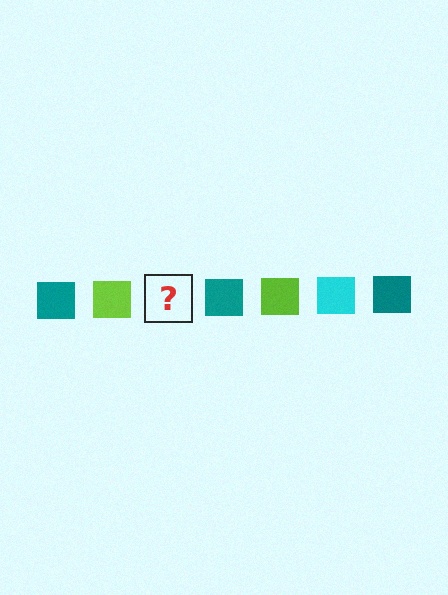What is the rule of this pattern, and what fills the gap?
The rule is that the pattern cycles through teal, lime, cyan squares. The gap should be filled with a cyan square.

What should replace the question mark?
The question mark should be replaced with a cyan square.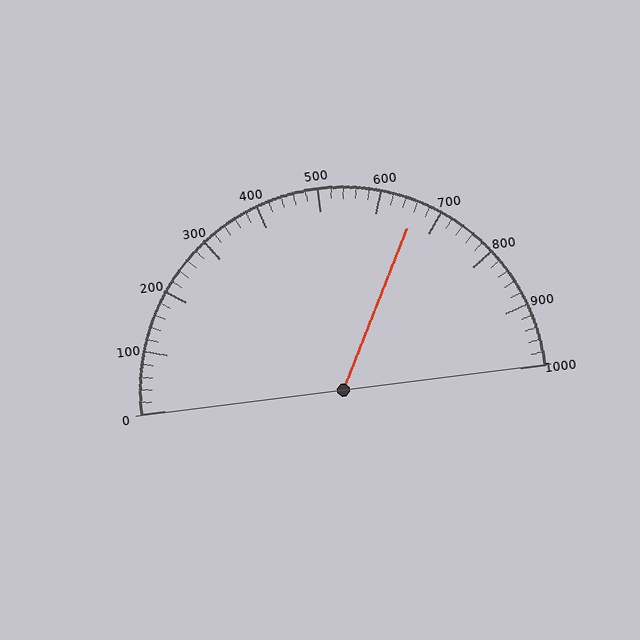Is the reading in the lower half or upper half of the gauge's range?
The reading is in the upper half of the range (0 to 1000).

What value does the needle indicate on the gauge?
The needle indicates approximately 660.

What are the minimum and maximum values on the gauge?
The gauge ranges from 0 to 1000.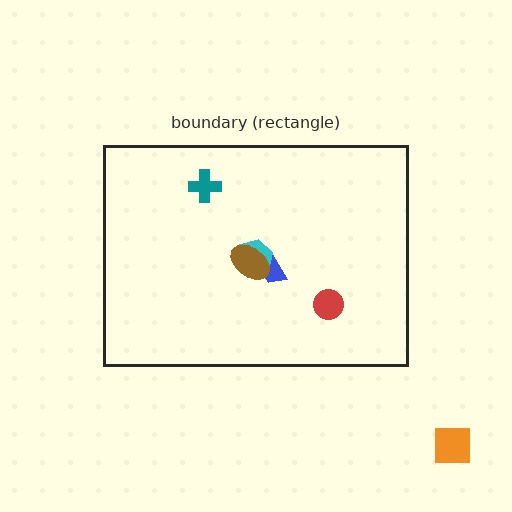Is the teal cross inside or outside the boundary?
Inside.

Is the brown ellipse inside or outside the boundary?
Inside.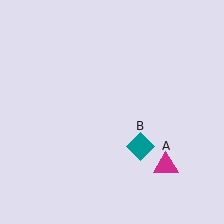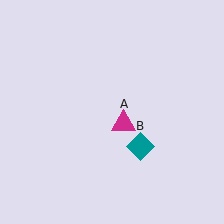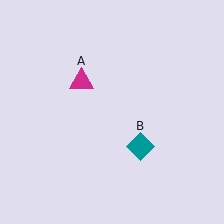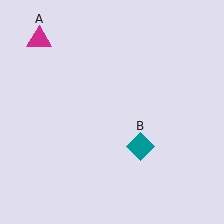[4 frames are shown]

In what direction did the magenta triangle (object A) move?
The magenta triangle (object A) moved up and to the left.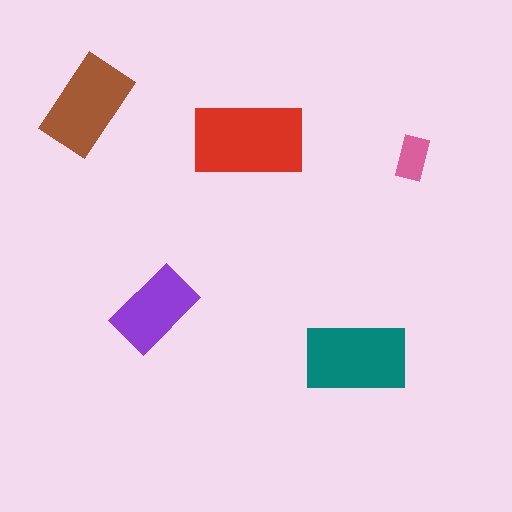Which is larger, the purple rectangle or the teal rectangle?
The teal one.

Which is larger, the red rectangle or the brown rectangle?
The red one.